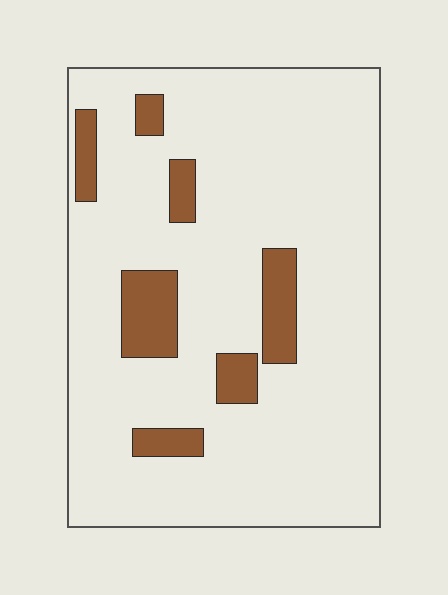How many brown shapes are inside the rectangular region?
7.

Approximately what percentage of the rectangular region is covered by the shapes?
Approximately 15%.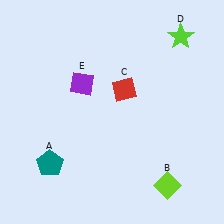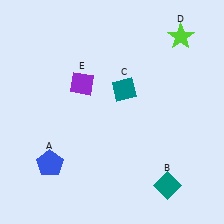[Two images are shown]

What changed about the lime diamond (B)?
In Image 1, B is lime. In Image 2, it changed to teal.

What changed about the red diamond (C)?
In Image 1, C is red. In Image 2, it changed to teal.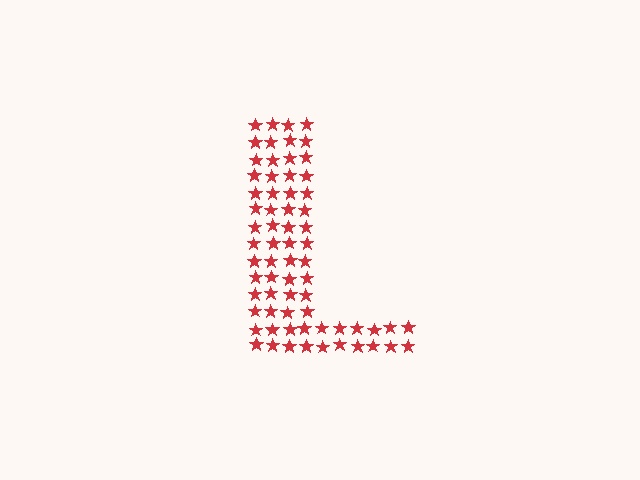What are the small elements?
The small elements are stars.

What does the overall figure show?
The overall figure shows the letter L.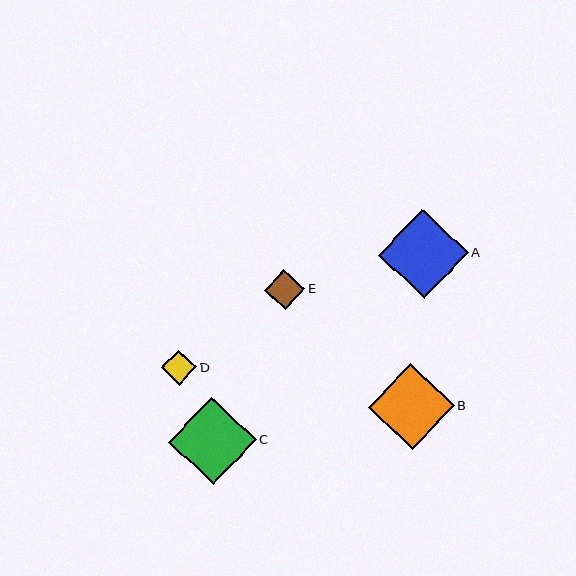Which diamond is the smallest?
Diamond D is the smallest with a size of approximately 35 pixels.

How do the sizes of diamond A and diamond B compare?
Diamond A and diamond B are approximately the same size.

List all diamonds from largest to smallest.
From largest to smallest: A, C, B, E, D.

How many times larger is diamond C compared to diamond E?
Diamond C is approximately 2.2 times the size of diamond E.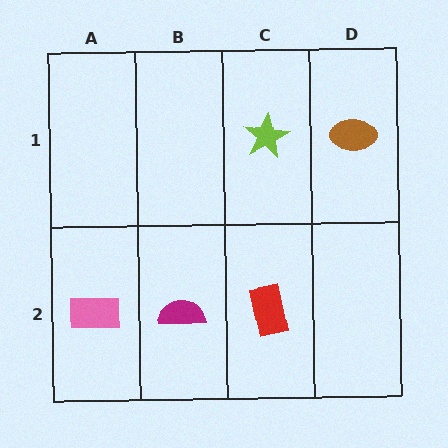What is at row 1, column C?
A lime star.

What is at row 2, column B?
A magenta semicircle.